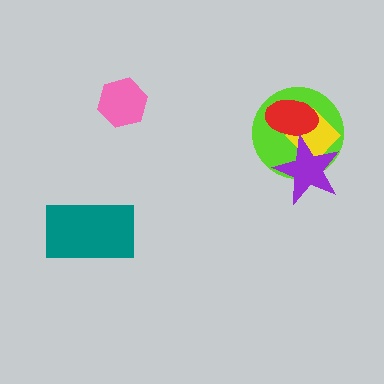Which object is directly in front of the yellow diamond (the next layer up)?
The red ellipse is directly in front of the yellow diamond.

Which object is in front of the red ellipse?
The purple star is in front of the red ellipse.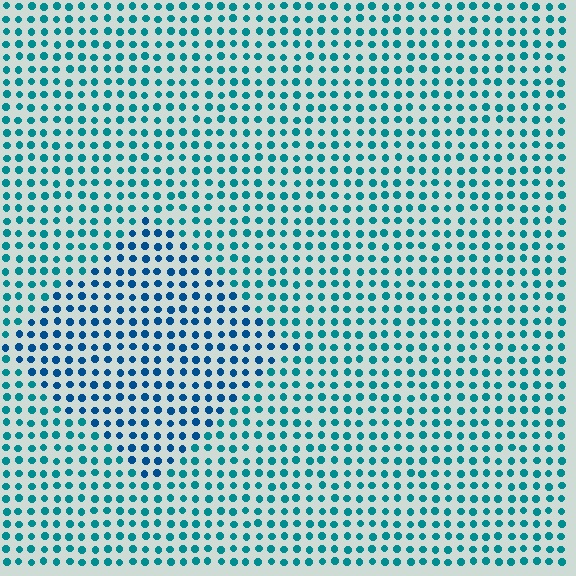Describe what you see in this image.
The image is filled with small teal elements in a uniform arrangement. A diamond-shaped region is visible where the elements are tinted to a slightly different hue, forming a subtle color boundary.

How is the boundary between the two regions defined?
The boundary is defined purely by a slight shift in hue (about 26 degrees). Spacing, size, and orientation are identical on both sides.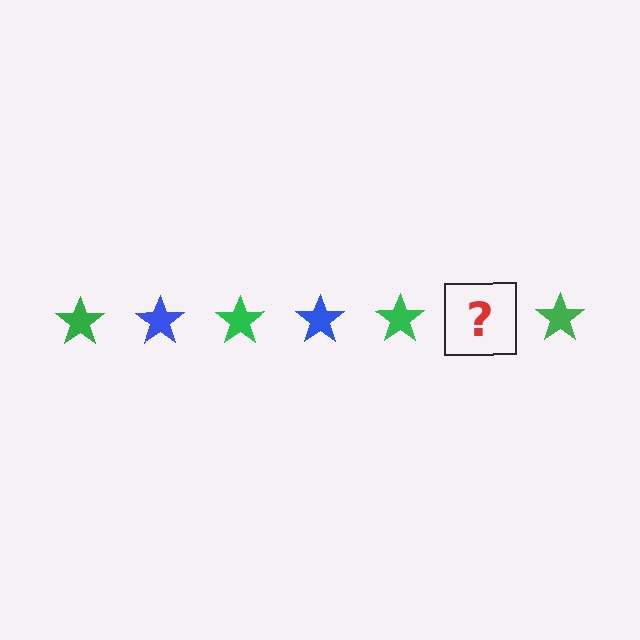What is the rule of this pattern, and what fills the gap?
The rule is that the pattern cycles through green, blue stars. The gap should be filled with a blue star.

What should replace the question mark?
The question mark should be replaced with a blue star.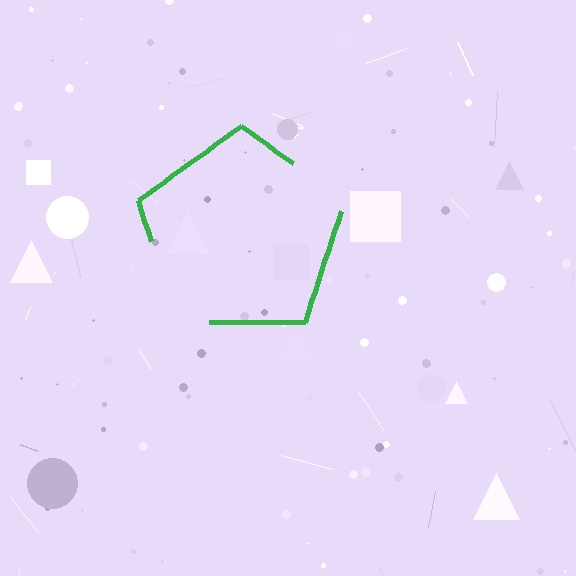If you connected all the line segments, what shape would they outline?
They would outline a pentagon.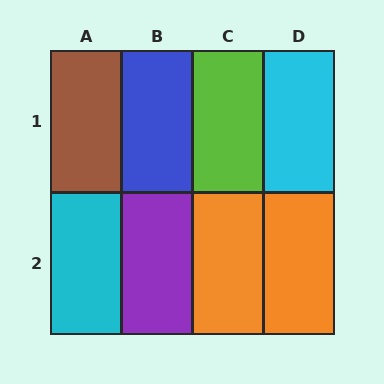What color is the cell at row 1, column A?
Brown.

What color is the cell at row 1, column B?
Blue.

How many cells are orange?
2 cells are orange.